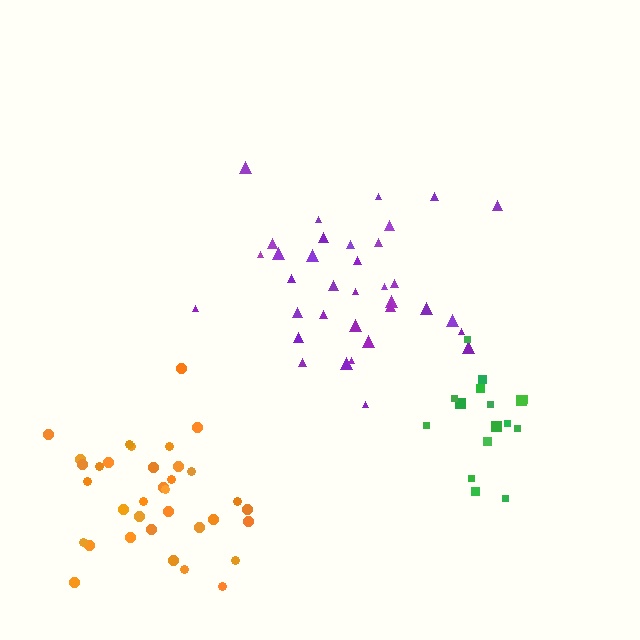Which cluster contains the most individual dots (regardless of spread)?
Purple (35).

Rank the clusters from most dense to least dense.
orange, green, purple.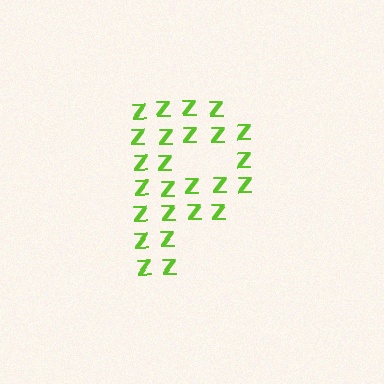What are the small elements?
The small elements are letter Z's.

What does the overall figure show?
The overall figure shows the letter P.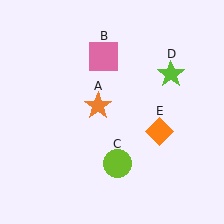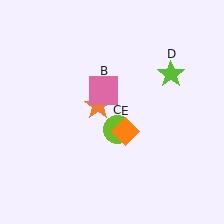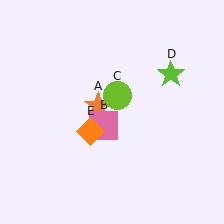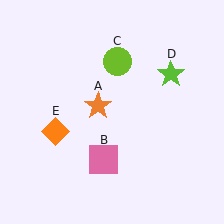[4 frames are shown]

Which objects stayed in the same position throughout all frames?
Orange star (object A) and lime star (object D) remained stationary.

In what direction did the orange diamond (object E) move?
The orange diamond (object E) moved left.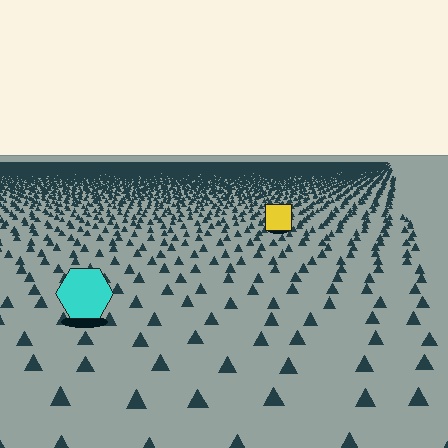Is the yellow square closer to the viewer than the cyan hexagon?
No. The cyan hexagon is closer — you can tell from the texture gradient: the ground texture is coarser near it.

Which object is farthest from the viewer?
The yellow square is farthest from the viewer. It appears smaller and the ground texture around it is denser.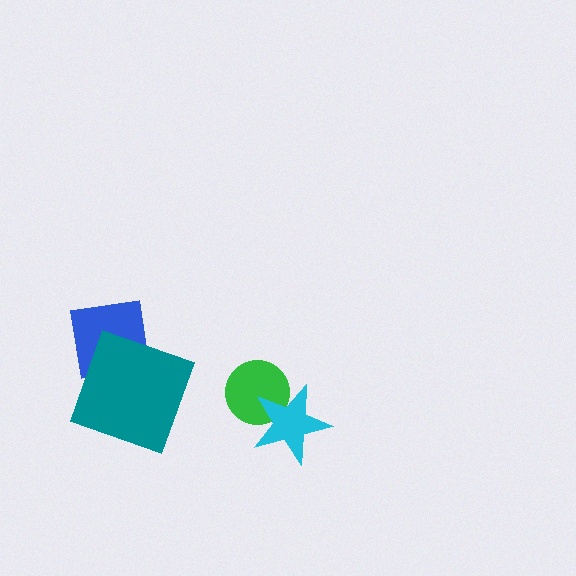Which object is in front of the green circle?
The cyan star is in front of the green circle.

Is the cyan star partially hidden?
No, no other shape covers it.